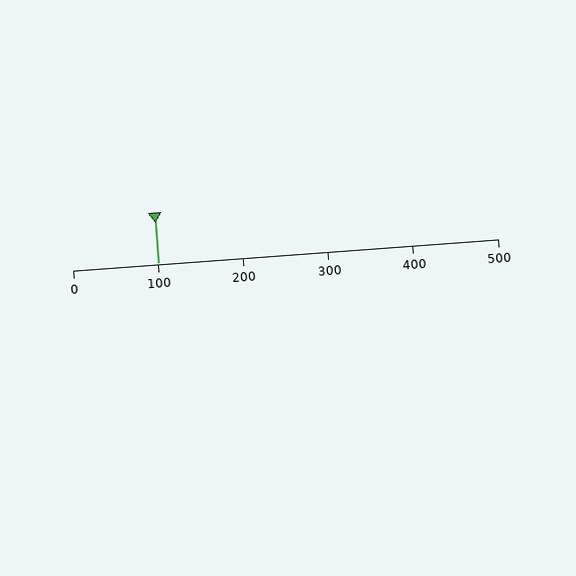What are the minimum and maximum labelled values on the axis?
The axis runs from 0 to 500.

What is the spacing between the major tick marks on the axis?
The major ticks are spaced 100 apart.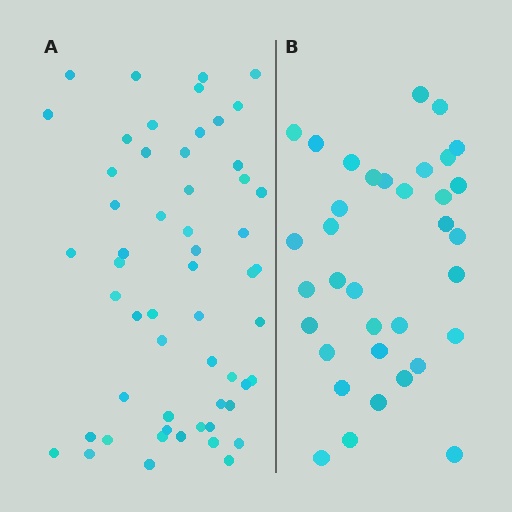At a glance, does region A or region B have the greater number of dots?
Region A (the left region) has more dots.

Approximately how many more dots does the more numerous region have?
Region A has approximately 20 more dots than region B.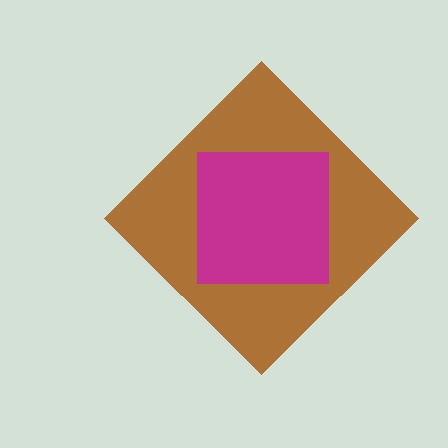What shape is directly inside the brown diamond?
The magenta square.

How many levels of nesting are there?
2.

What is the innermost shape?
The magenta square.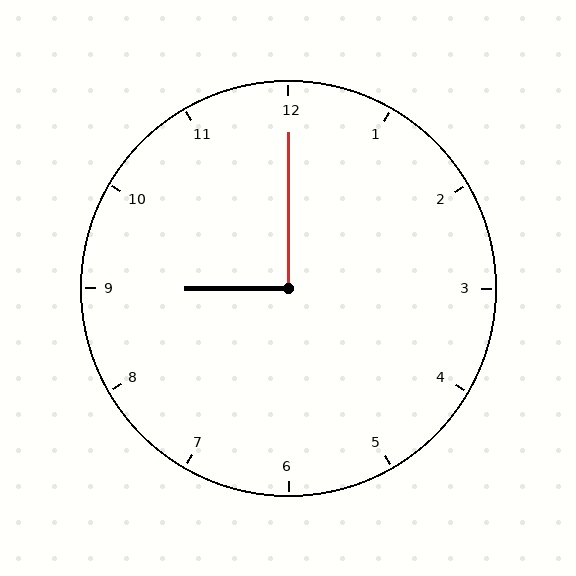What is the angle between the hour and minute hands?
Approximately 90 degrees.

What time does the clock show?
9:00.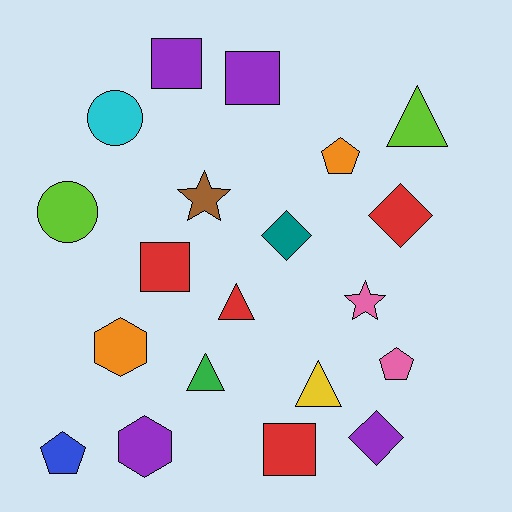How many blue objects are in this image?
There is 1 blue object.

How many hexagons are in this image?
There are 2 hexagons.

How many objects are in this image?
There are 20 objects.